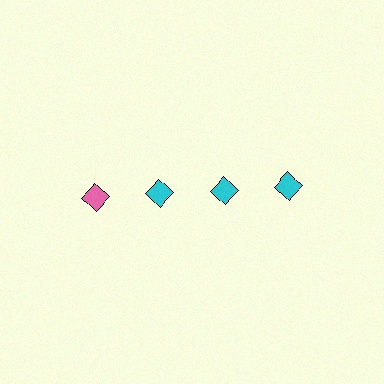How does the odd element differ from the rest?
It has a different color: pink instead of cyan.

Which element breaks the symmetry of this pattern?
The pink diamond in the top row, leftmost column breaks the symmetry. All other shapes are cyan diamonds.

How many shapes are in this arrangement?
There are 4 shapes arranged in a grid pattern.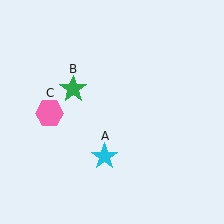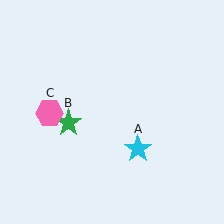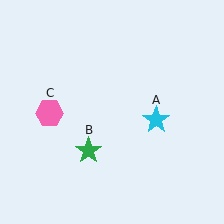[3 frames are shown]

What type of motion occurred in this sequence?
The cyan star (object A), green star (object B) rotated counterclockwise around the center of the scene.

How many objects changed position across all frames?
2 objects changed position: cyan star (object A), green star (object B).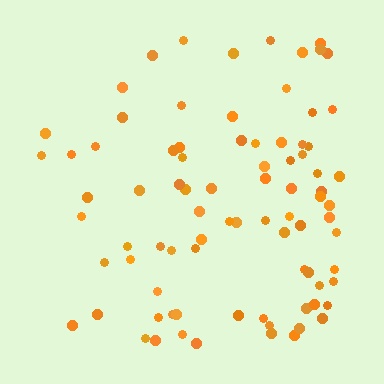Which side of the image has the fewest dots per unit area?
The left.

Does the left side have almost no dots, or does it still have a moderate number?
Still a moderate number, just noticeably fewer than the right.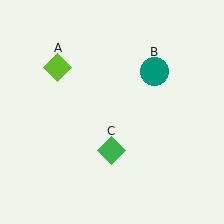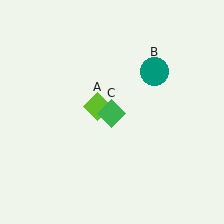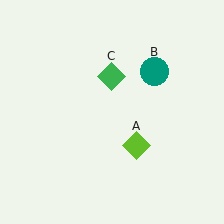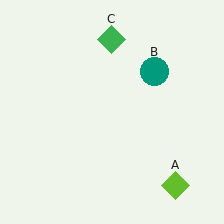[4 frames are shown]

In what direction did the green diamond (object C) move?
The green diamond (object C) moved up.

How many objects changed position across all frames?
2 objects changed position: lime diamond (object A), green diamond (object C).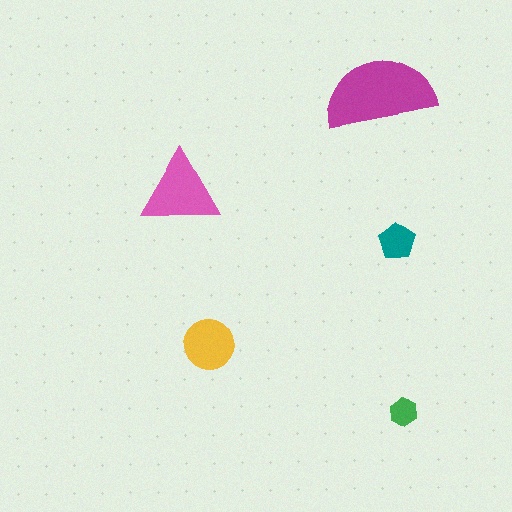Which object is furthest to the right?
The green hexagon is rightmost.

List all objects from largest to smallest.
The magenta semicircle, the pink triangle, the yellow circle, the teal pentagon, the green hexagon.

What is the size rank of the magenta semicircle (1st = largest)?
1st.